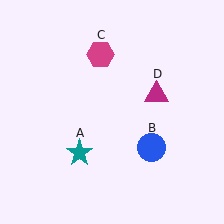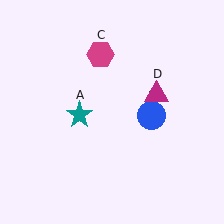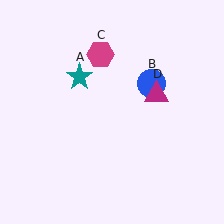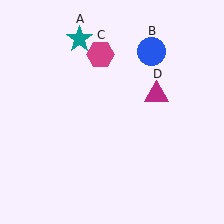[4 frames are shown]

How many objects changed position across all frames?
2 objects changed position: teal star (object A), blue circle (object B).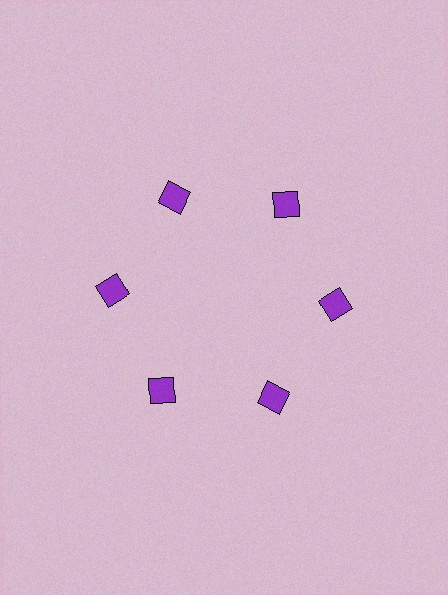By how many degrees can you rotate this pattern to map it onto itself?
The pattern maps onto itself every 60 degrees of rotation.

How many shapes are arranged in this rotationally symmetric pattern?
There are 6 shapes, arranged in 6 groups of 1.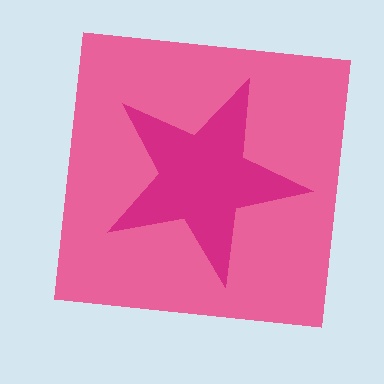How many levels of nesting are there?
2.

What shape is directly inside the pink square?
The magenta star.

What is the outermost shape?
The pink square.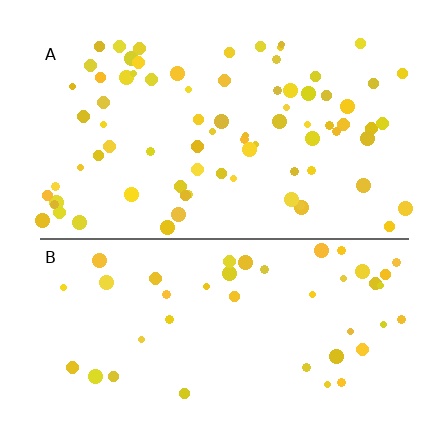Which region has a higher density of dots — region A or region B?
A (the top).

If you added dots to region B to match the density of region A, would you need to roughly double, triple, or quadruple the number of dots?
Approximately double.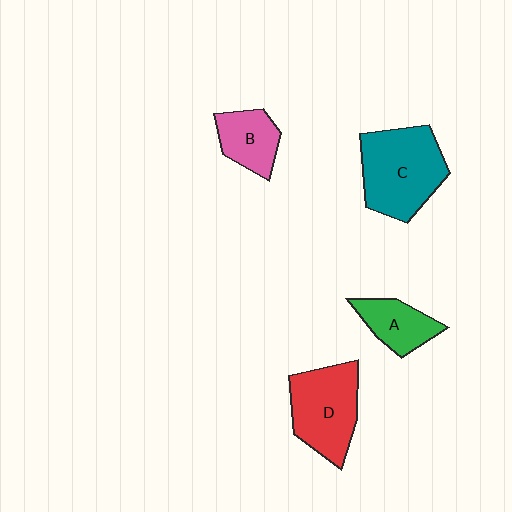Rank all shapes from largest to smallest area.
From largest to smallest: C (teal), D (red), B (pink), A (green).